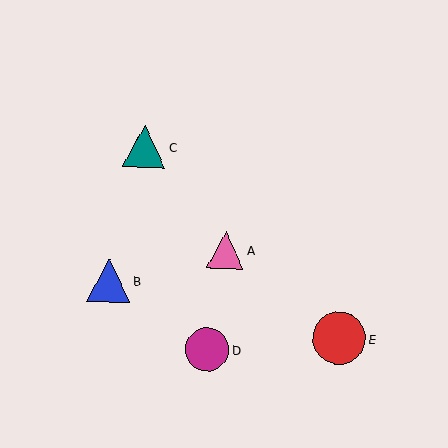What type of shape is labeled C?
Shape C is a teal triangle.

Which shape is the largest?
The red circle (labeled E) is the largest.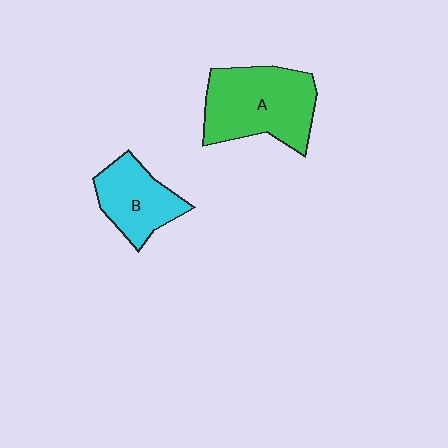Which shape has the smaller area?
Shape B (cyan).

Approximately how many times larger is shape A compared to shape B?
Approximately 1.6 times.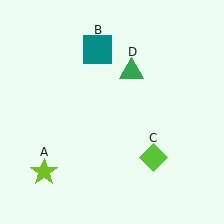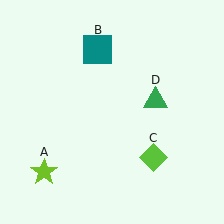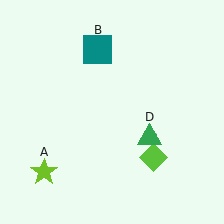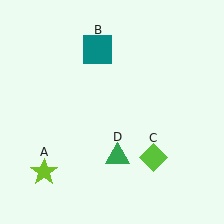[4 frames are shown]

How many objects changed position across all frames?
1 object changed position: green triangle (object D).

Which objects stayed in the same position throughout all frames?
Lime star (object A) and teal square (object B) and lime diamond (object C) remained stationary.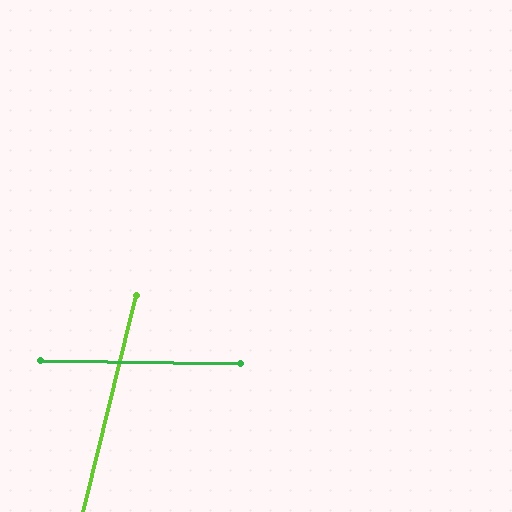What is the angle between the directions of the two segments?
Approximately 77 degrees.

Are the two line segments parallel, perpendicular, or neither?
Neither parallel nor perpendicular — they differ by about 77°.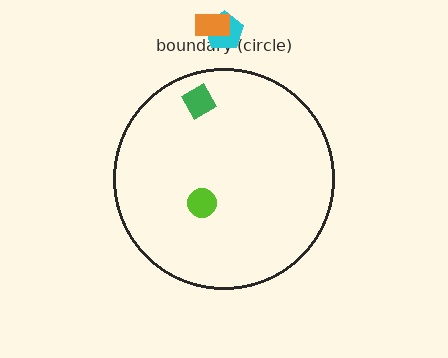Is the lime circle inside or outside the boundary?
Inside.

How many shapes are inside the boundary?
2 inside, 2 outside.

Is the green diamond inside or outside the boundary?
Inside.